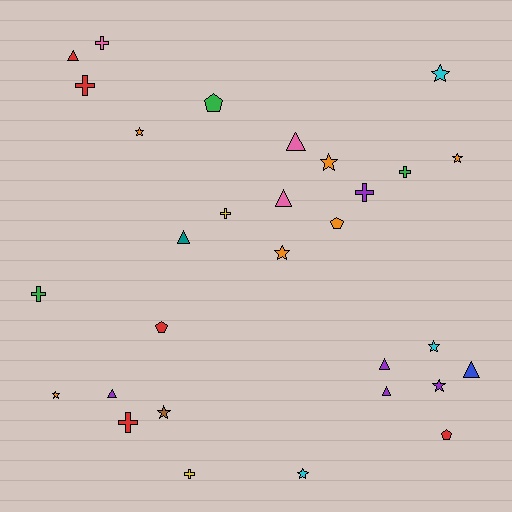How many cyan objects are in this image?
There are 3 cyan objects.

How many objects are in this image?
There are 30 objects.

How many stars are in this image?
There are 10 stars.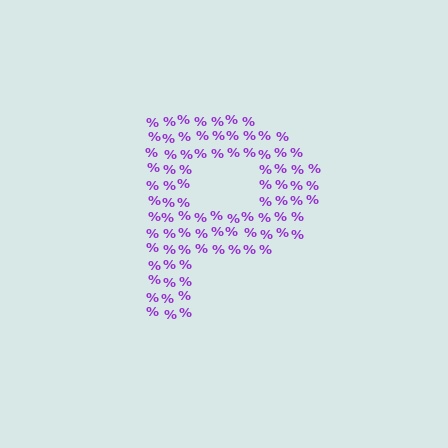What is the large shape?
The large shape is the letter P.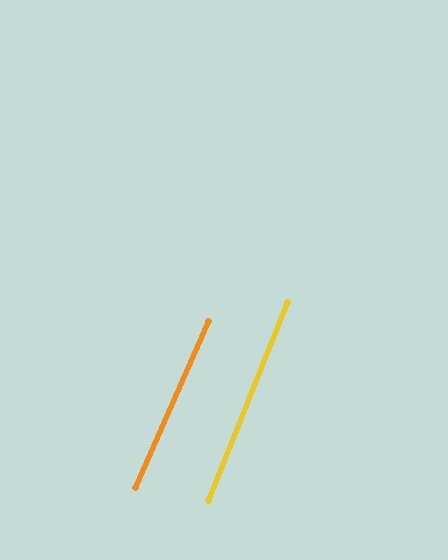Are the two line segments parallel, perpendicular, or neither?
Parallel — their directions differ by only 1.5°.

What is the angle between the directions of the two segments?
Approximately 2 degrees.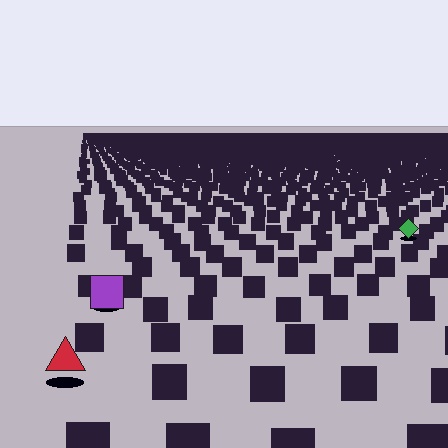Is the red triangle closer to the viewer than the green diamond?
Yes. The red triangle is closer — you can tell from the texture gradient: the ground texture is coarser near it.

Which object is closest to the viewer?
The red triangle is closest. The texture marks near it are larger and more spread out.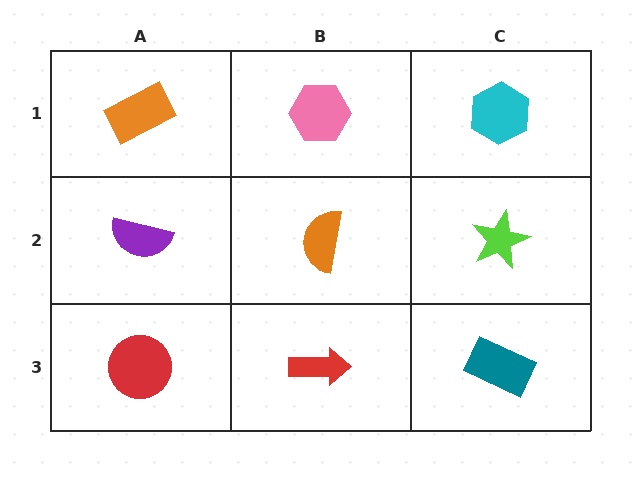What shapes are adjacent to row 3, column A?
A purple semicircle (row 2, column A), a red arrow (row 3, column B).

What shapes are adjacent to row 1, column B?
An orange semicircle (row 2, column B), an orange rectangle (row 1, column A), a cyan hexagon (row 1, column C).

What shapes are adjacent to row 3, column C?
A lime star (row 2, column C), a red arrow (row 3, column B).